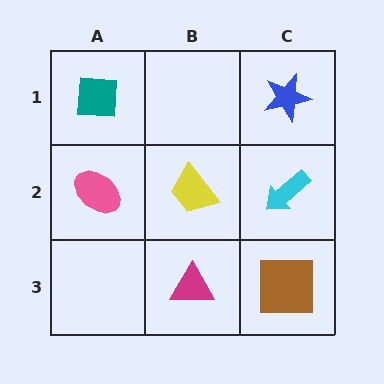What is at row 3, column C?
A brown square.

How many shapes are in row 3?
2 shapes.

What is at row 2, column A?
A pink ellipse.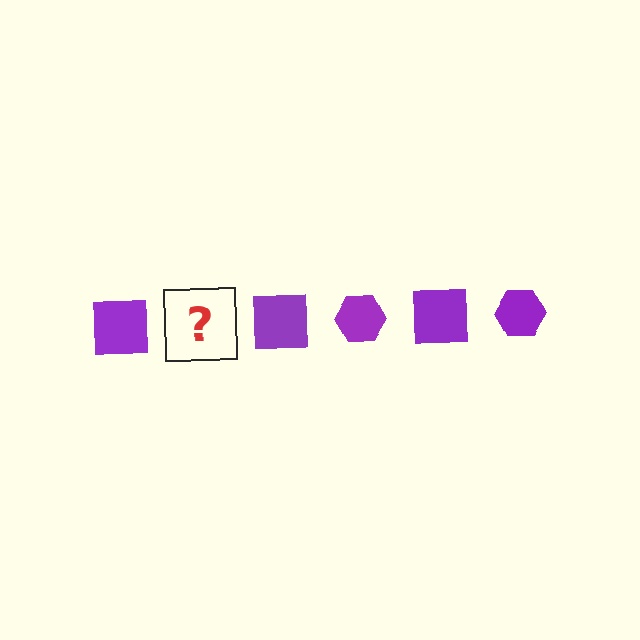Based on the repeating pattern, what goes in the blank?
The blank should be a purple hexagon.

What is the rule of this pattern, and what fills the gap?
The rule is that the pattern cycles through square, hexagon shapes in purple. The gap should be filled with a purple hexagon.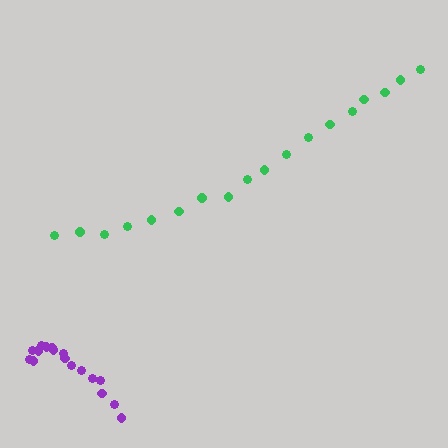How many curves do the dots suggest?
There are 2 distinct paths.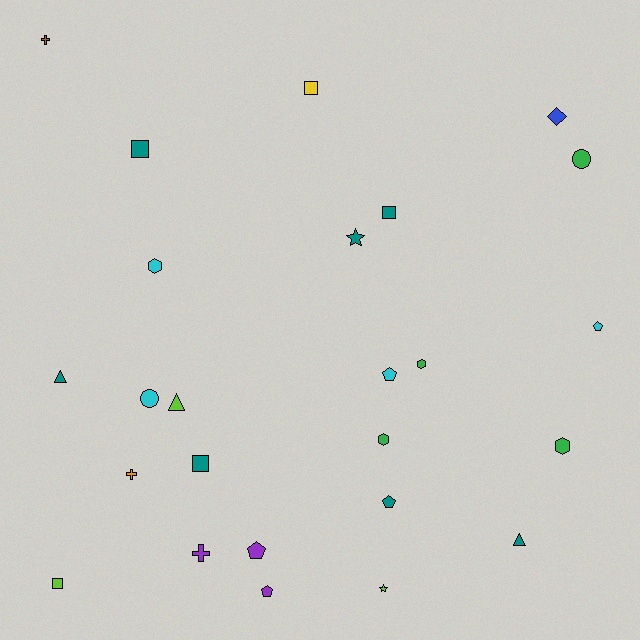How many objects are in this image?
There are 25 objects.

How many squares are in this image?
There are 5 squares.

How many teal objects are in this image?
There are 7 teal objects.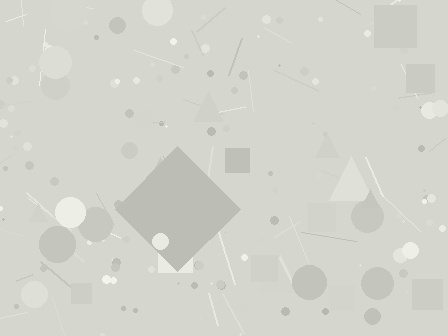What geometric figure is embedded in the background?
A diamond is embedded in the background.